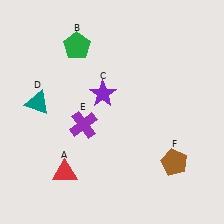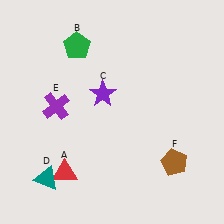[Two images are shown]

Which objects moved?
The objects that moved are: the teal triangle (D), the purple cross (E).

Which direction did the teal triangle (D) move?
The teal triangle (D) moved down.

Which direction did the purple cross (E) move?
The purple cross (E) moved left.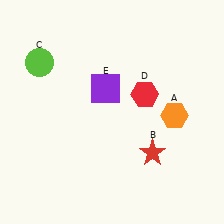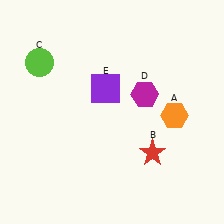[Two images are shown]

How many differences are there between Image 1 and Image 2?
There is 1 difference between the two images.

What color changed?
The hexagon (D) changed from red in Image 1 to magenta in Image 2.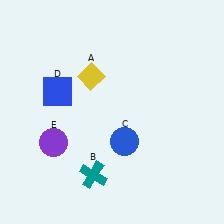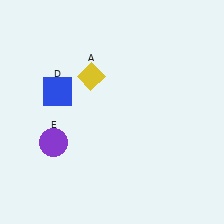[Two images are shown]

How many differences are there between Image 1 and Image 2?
There are 2 differences between the two images.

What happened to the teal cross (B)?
The teal cross (B) was removed in Image 2. It was in the bottom-left area of Image 1.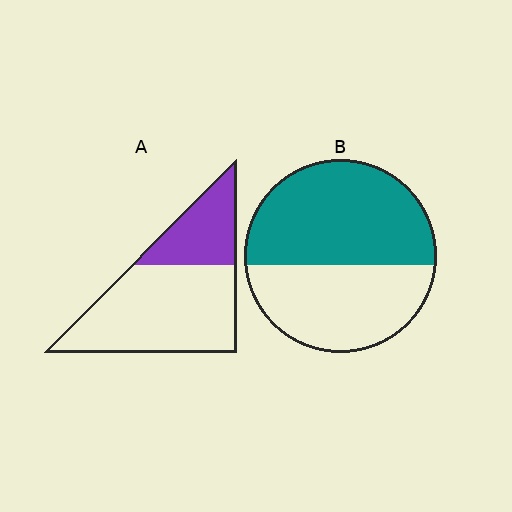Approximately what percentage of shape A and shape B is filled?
A is approximately 30% and B is approximately 55%.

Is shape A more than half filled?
No.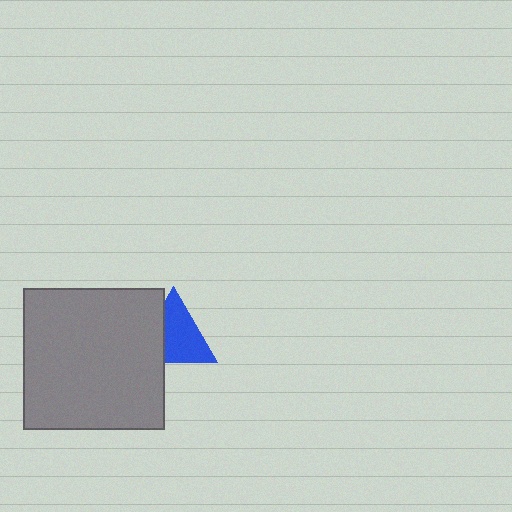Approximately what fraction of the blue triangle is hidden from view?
Roughly 33% of the blue triangle is hidden behind the gray square.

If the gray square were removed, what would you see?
You would see the complete blue triangle.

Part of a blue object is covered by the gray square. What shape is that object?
It is a triangle.